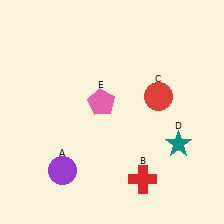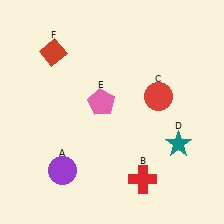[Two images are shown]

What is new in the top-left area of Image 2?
A red diamond (F) was added in the top-left area of Image 2.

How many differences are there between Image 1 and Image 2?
There is 1 difference between the two images.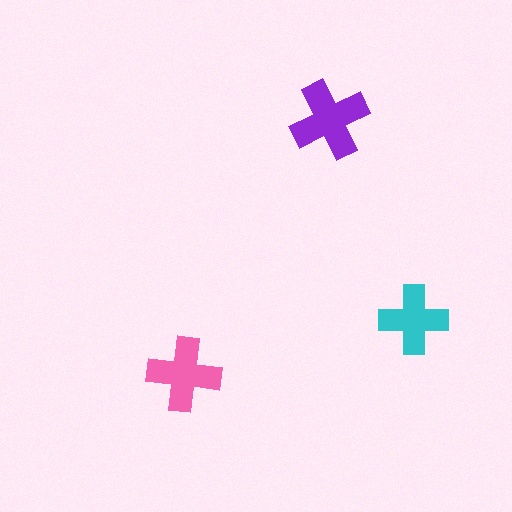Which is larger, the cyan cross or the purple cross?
The purple one.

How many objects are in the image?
There are 3 objects in the image.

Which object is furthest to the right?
The cyan cross is rightmost.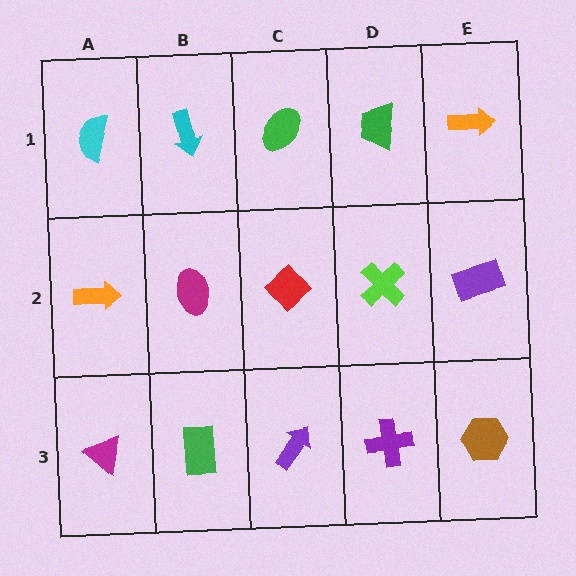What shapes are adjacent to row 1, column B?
A magenta ellipse (row 2, column B), a cyan semicircle (row 1, column A), a green ellipse (row 1, column C).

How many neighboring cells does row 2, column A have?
3.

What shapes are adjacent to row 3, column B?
A magenta ellipse (row 2, column B), a magenta triangle (row 3, column A), a purple arrow (row 3, column C).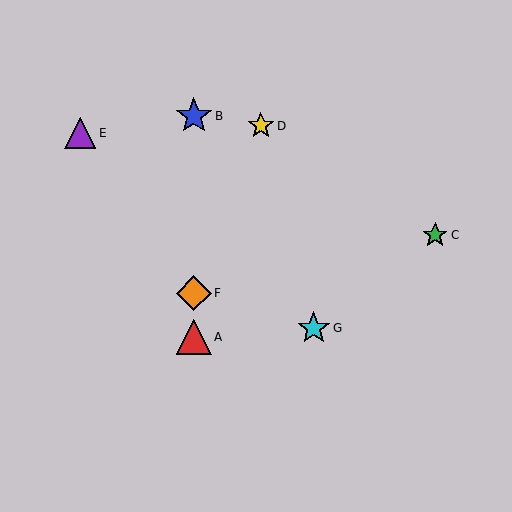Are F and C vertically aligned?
No, F is at x≈194 and C is at x≈435.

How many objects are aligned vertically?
3 objects (A, B, F) are aligned vertically.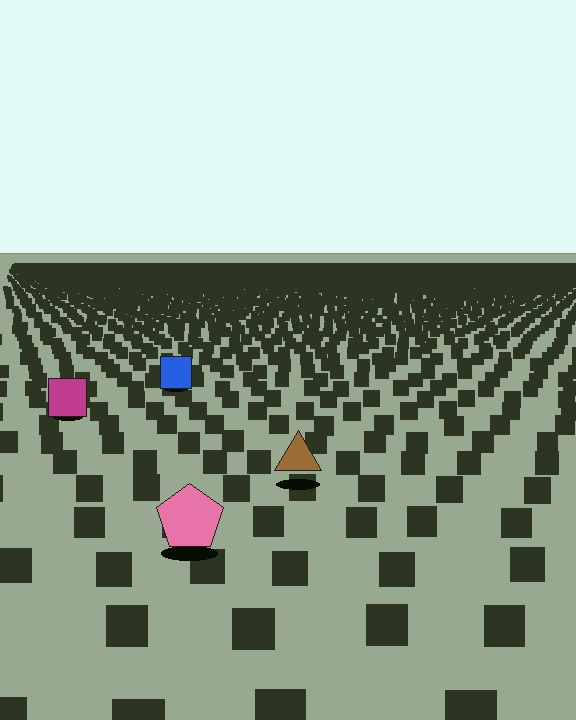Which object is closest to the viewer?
The pink pentagon is closest. The texture marks near it are larger and more spread out.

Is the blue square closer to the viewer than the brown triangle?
No. The brown triangle is closer — you can tell from the texture gradient: the ground texture is coarser near it.